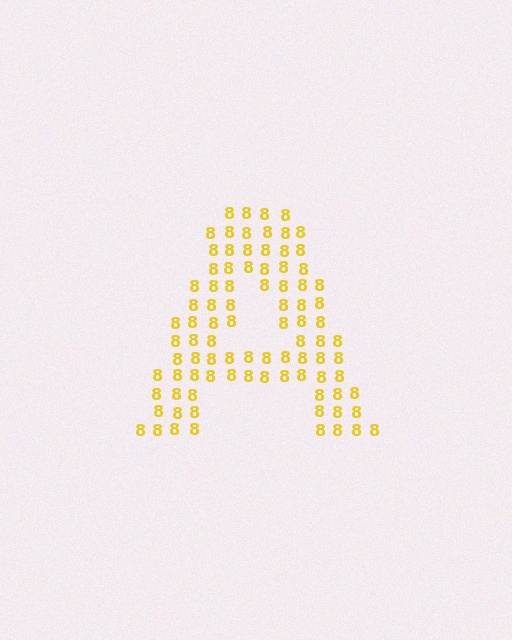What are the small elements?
The small elements are digit 8's.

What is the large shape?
The large shape is the letter A.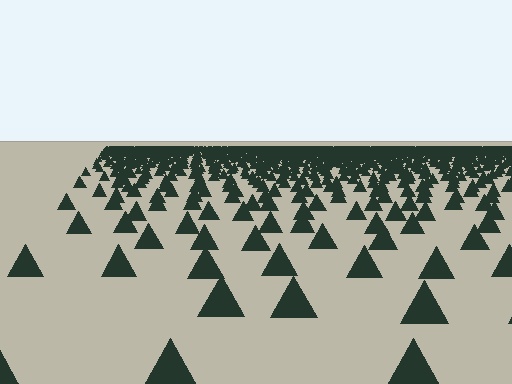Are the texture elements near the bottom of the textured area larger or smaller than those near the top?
Larger. Near the bottom, elements are closer to the viewer and appear at a bigger on-screen size.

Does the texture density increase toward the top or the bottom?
Density increases toward the top.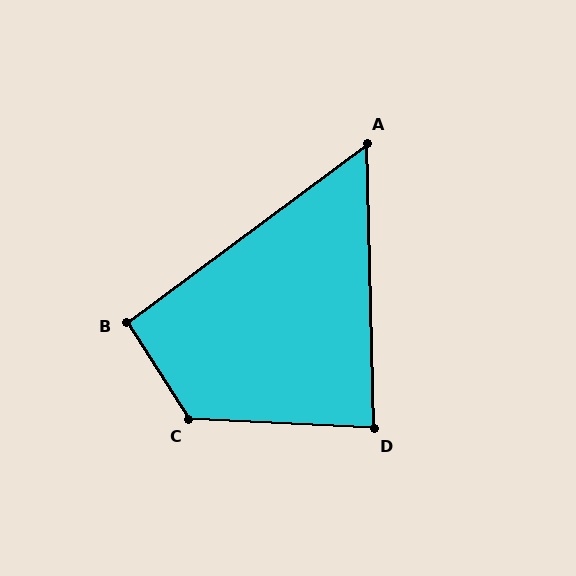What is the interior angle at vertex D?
Approximately 86 degrees (approximately right).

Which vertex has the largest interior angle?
C, at approximately 125 degrees.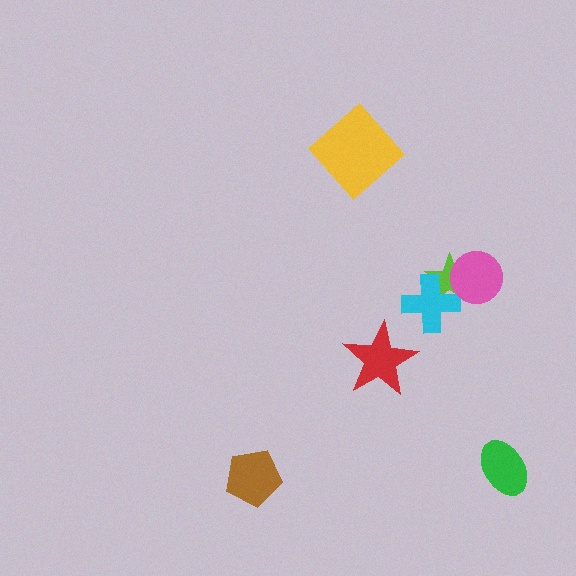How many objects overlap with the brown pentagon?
0 objects overlap with the brown pentagon.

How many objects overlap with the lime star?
2 objects overlap with the lime star.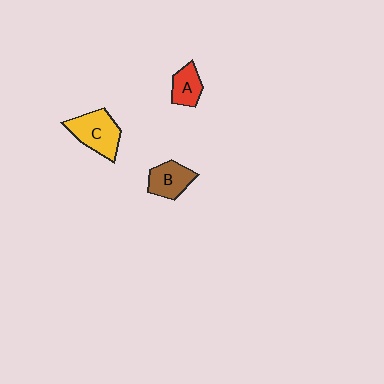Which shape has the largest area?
Shape C (yellow).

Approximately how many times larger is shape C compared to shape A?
Approximately 1.7 times.